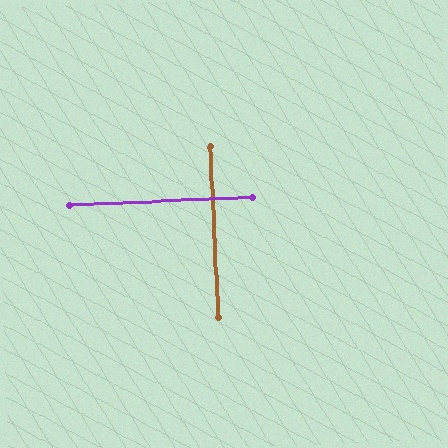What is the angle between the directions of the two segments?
Approximately 90 degrees.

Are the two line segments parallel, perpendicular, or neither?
Perpendicular — they meet at approximately 90°.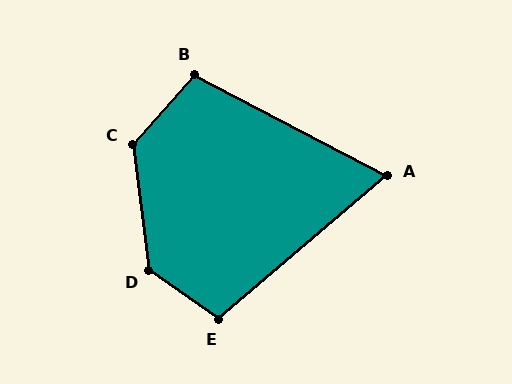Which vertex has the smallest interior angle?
A, at approximately 68 degrees.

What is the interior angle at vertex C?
Approximately 131 degrees (obtuse).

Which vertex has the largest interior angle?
D, at approximately 133 degrees.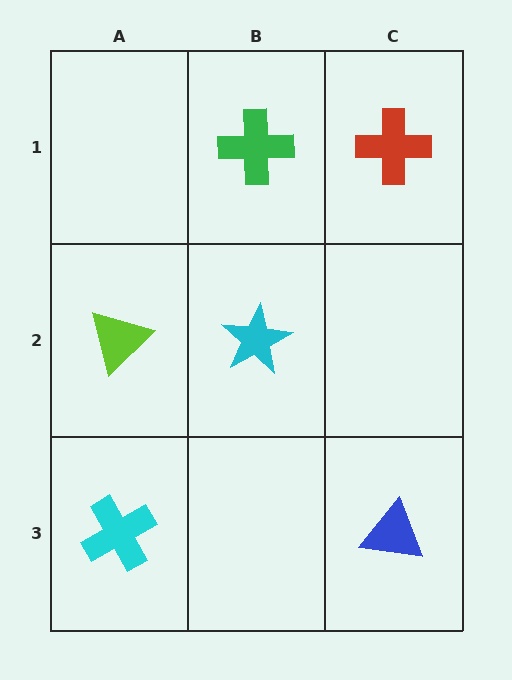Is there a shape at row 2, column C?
No, that cell is empty.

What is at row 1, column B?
A green cross.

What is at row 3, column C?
A blue triangle.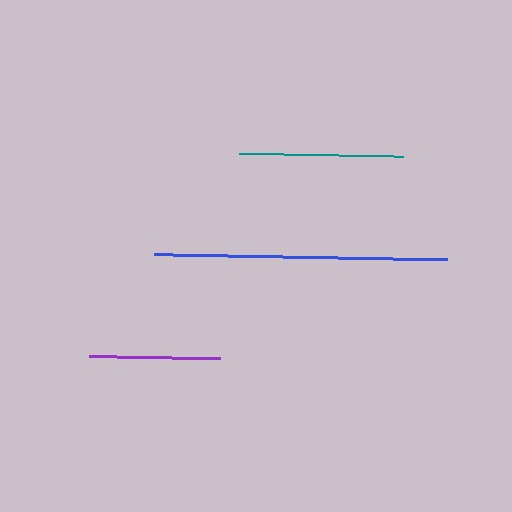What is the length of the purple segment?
The purple segment is approximately 131 pixels long.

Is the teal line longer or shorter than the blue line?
The blue line is longer than the teal line.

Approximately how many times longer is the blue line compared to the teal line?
The blue line is approximately 1.8 times the length of the teal line.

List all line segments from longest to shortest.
From longest to shortest: blue, teal, purple.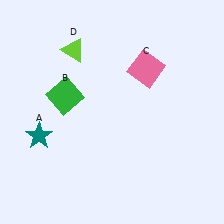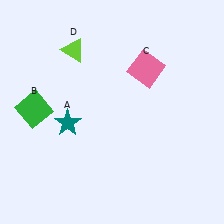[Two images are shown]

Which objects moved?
The objects that moved are: the teal star (A), the green square (B).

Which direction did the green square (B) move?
The green square (B) moved left.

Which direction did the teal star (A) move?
The teal star (A) moved right.